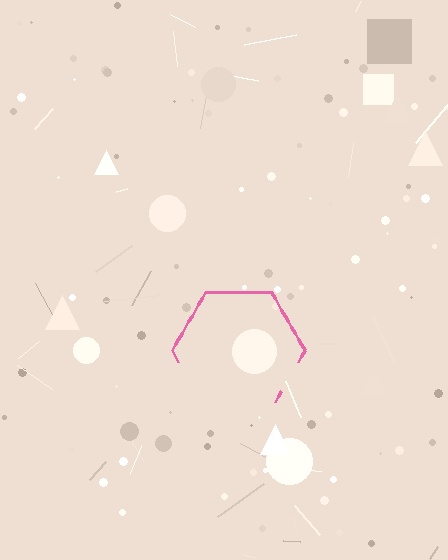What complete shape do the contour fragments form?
The contour fragments form a hexagon.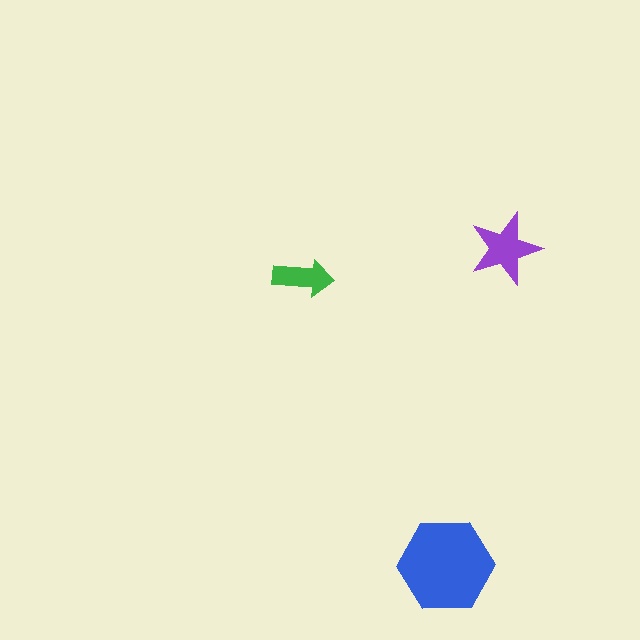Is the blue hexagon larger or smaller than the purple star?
Larger.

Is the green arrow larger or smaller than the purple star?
Smaller.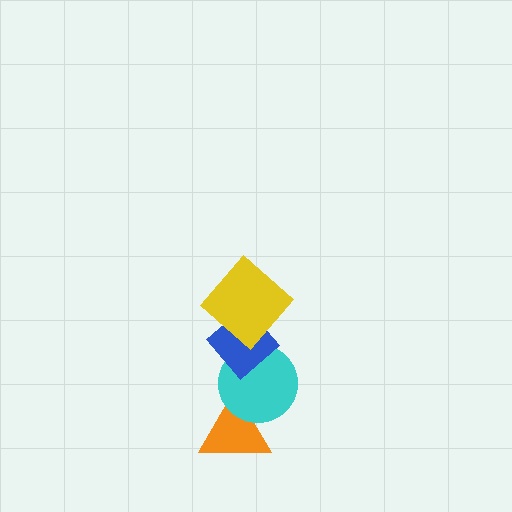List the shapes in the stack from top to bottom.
From top to bottom: the yellow diamond, the blue diamond, the cyan circle, the orange triangle.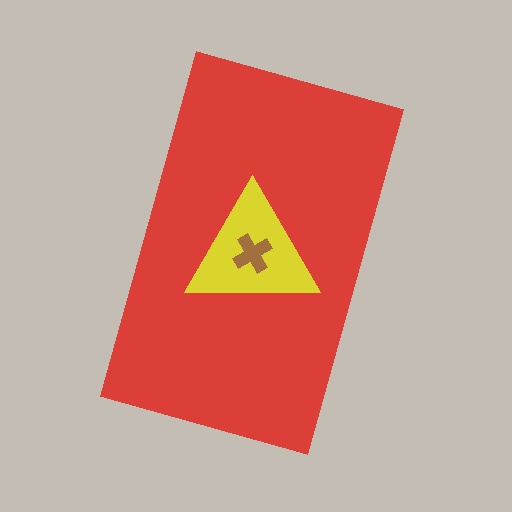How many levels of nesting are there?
3.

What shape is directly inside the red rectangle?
The yellow triangle.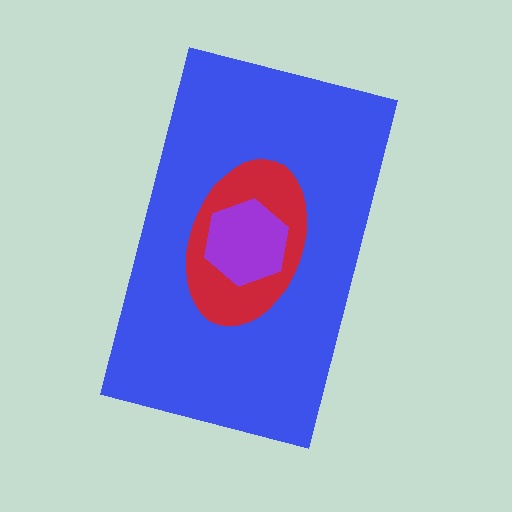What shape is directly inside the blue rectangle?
The red ellipse.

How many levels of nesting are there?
3.